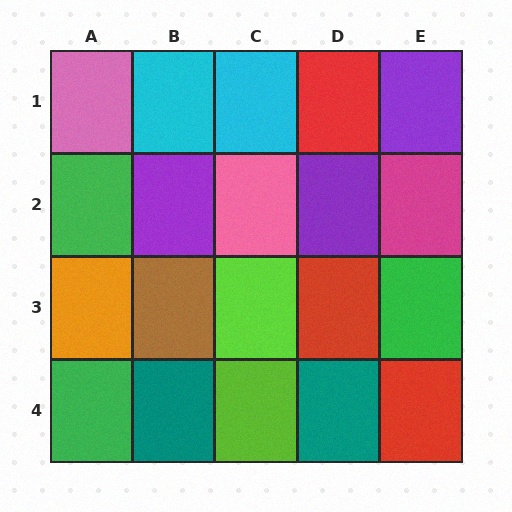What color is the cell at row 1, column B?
Cyan.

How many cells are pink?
2 cells are pink.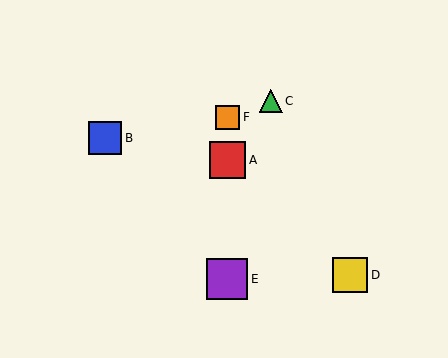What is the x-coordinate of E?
Object E is at x≈227.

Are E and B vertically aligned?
No, E is at x≈227 and B is at x≈105.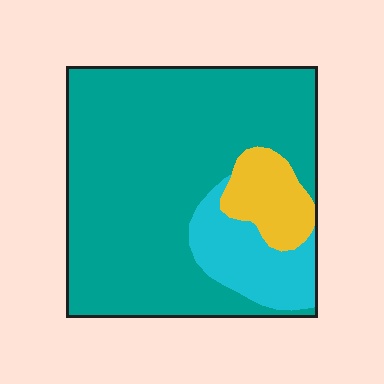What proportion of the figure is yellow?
Yellow covers 10% of the figure.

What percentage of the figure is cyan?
Cyan covers about 15% of the figure.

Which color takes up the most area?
Teal, at roughly 75%.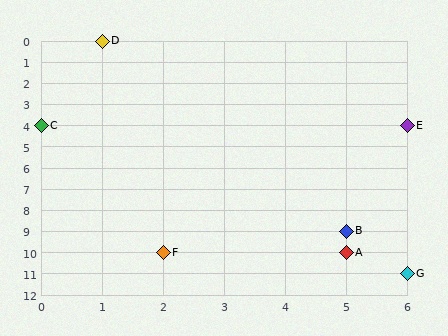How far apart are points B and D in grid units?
Points B and D are 4 columns and 9 rows apart (about 9.8 grid units diagonally).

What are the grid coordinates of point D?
Point D is at grid coordinates (1, 0).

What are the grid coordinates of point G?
Point G is at grid coordinates (6, 11).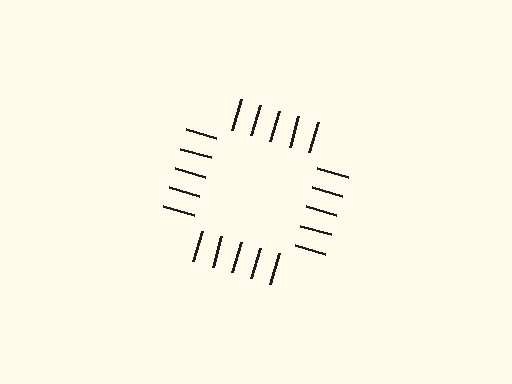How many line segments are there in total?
20 — 5 along each of the 4 edges.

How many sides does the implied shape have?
4 sides — the line-ends trace a square.